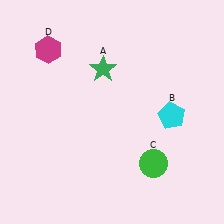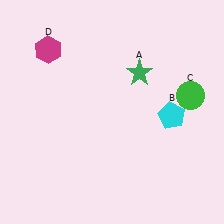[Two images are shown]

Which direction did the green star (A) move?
The green star (A) moved right.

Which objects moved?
The objects that moved are: the green star (A), the green circle (C).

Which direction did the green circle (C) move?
The green circle (C) moved up.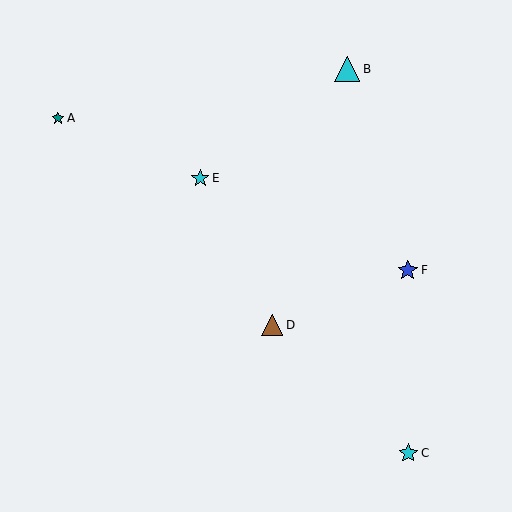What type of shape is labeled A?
Shape A is a teal star.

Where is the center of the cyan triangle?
The center of the cyan triangle is at (347, 69).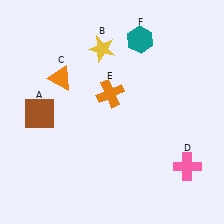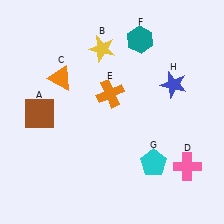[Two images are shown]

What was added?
A cyan pentagon (G), a blue star (H) were added in Image 2.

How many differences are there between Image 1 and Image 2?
There are 2 differences between the two images.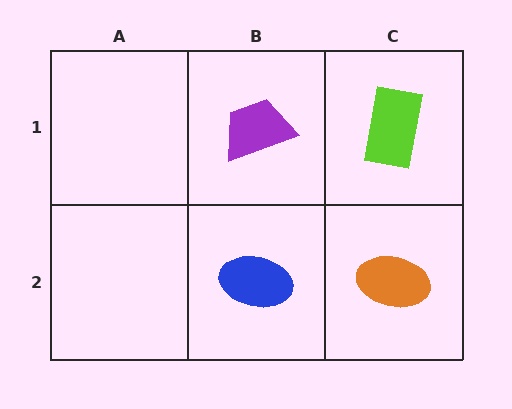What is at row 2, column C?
An orange ellipse.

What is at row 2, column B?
A blue ellipse.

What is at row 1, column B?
A purple trapezoid.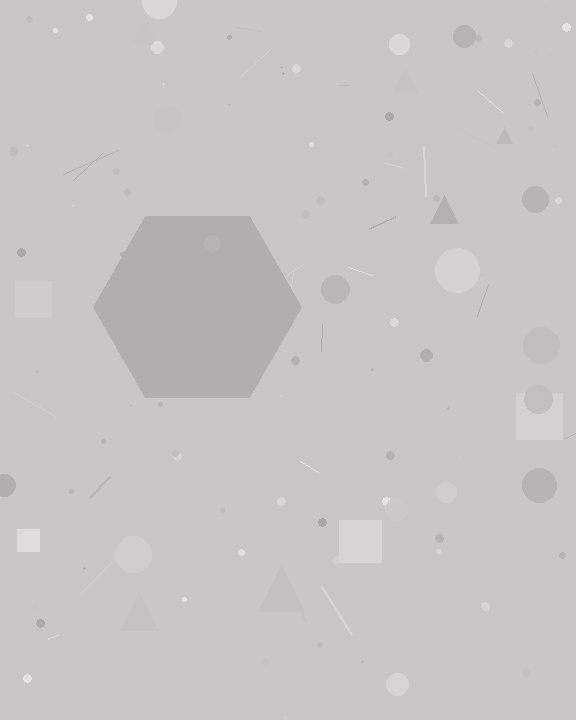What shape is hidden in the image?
A hexagon is hidden in the image.